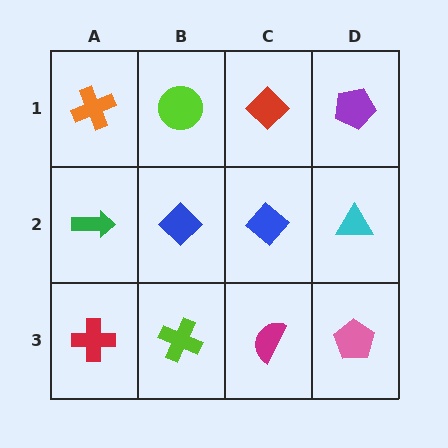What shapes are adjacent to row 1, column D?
A cyan triangle (row 2, column D), a red diamond (row 1, column C).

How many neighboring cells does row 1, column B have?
3.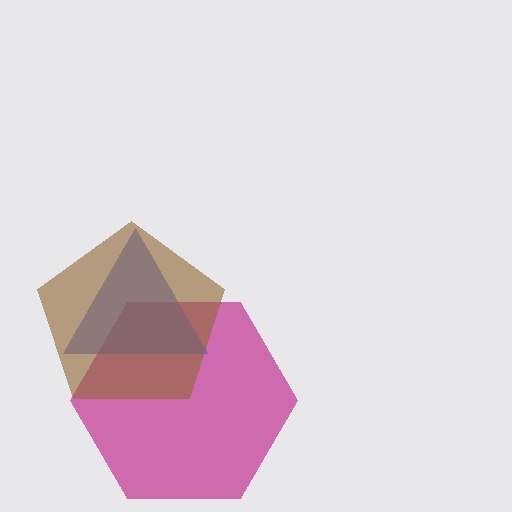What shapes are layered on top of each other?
The layered shapes are: a magenta hexagon, a blue triangle, a brown pentagon.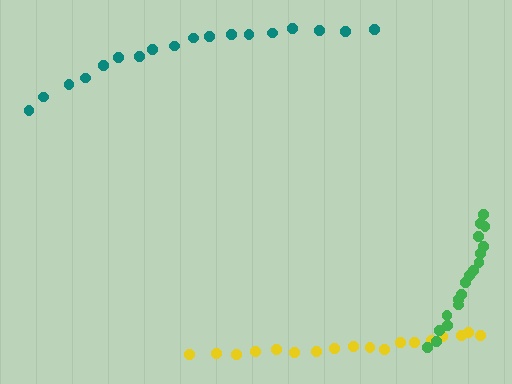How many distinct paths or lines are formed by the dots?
There are 3 distinct paths.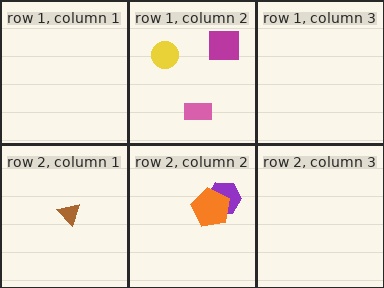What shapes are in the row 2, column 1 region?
The brown triangle.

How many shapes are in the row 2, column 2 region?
2.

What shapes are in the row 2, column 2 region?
The purple hexagon, the orange pentagon.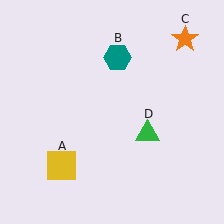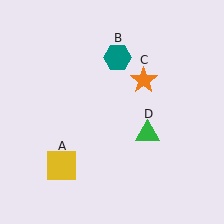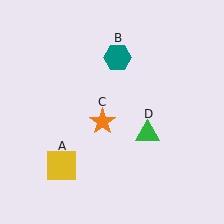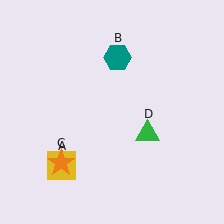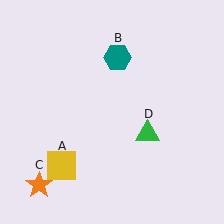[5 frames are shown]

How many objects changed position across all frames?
1 object changed position: orange star (object C).